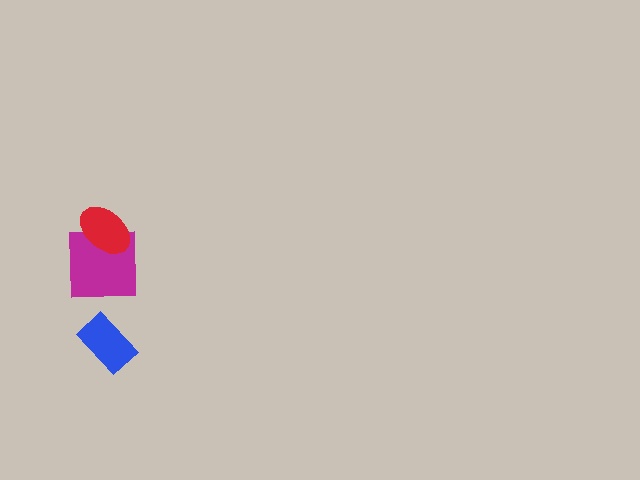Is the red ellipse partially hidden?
No, no other shape covers it.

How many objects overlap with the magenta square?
1 object overlaps with the magenta square.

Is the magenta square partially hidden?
Yes, it is partially covered by another shape.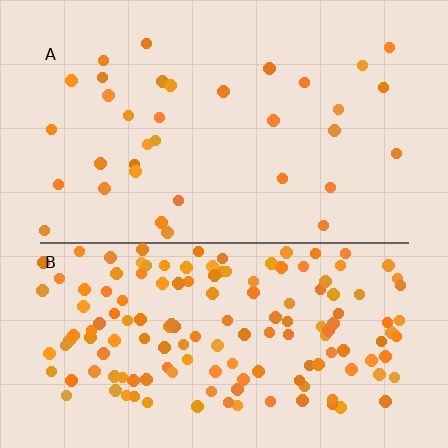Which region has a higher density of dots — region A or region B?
B (the bottom).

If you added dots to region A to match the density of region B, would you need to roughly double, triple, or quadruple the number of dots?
Approximately quadruple.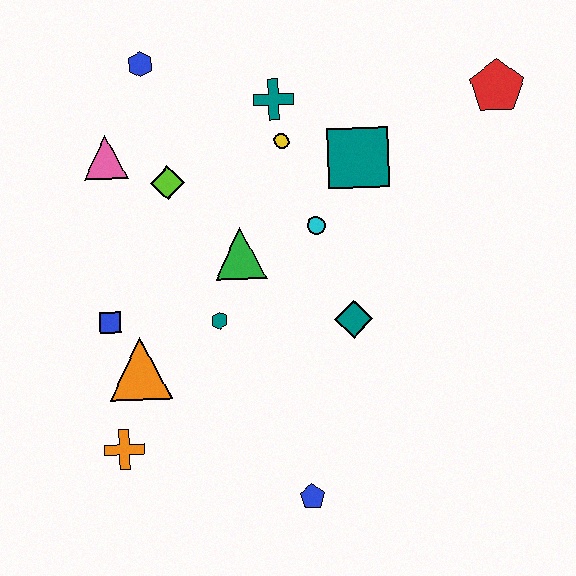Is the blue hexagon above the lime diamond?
Yes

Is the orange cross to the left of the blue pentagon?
Yes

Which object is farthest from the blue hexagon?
The blue pentagon is farthest from the blue hexagon.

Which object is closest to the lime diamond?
The pink triangle is closest to the lime diamond.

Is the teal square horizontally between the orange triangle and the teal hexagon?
No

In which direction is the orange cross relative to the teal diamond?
The orange cross is to the left of the teal diamond.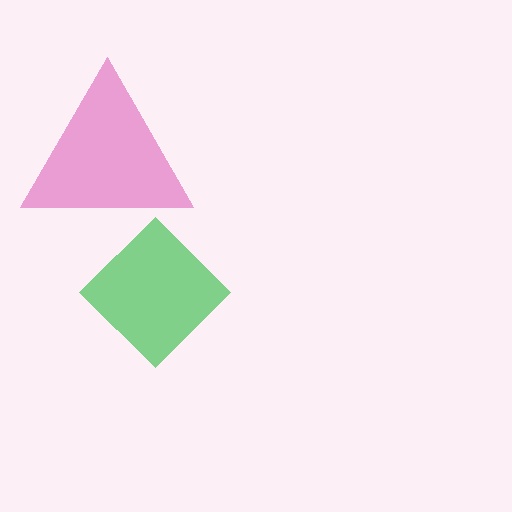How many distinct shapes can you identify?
There are 2 distinct shapes: a magenta triangle, a green diamond.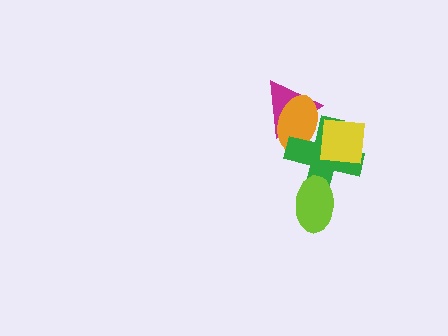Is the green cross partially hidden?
Yes, it is partially covered by another shape.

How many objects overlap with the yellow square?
2 objects overlap with the yellow square.